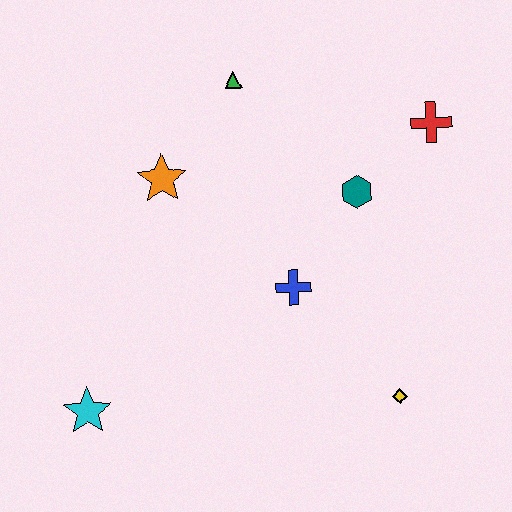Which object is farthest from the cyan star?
The red cross is farthest from the cyan star.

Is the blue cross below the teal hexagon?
Yes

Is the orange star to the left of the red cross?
Yes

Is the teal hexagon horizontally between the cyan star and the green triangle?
No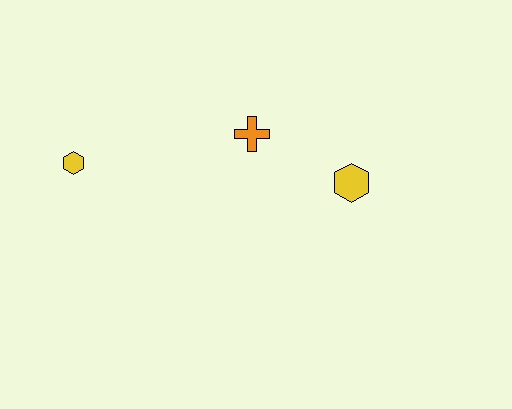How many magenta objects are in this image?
There are no magenta objects.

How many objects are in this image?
There are 3 objects.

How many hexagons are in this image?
There are 2 hexagons.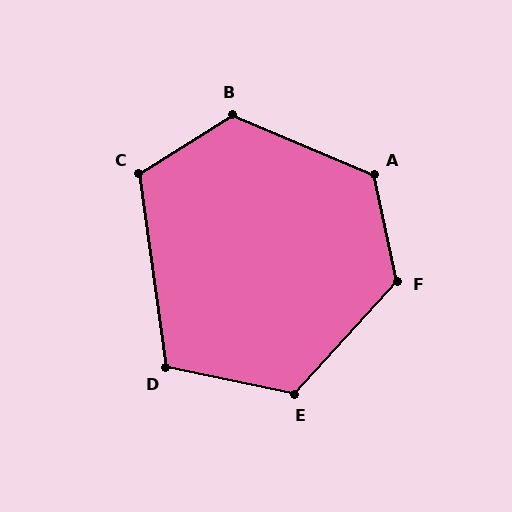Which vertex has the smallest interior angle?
D, at approximately 110 degrees.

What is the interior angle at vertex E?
Approximately 121 degrees (obtuse).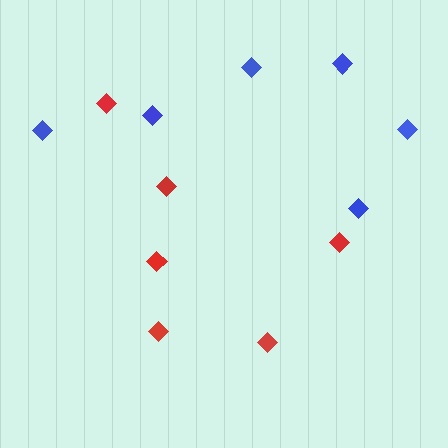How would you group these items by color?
There are 2 groups: one group of red diamonds (6) and one group of blue diamonds (6).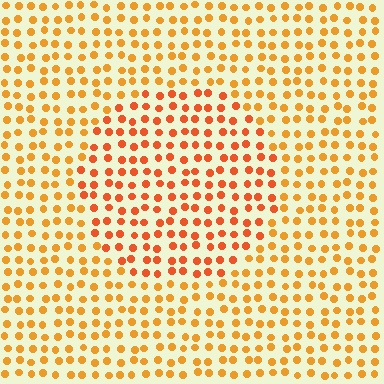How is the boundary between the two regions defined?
The boundary is defined purely by a slight shift in hue (about 22 degrees). Spacing, size, and orientation are identical on both sides.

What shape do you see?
I see a circle.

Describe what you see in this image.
The image is filled with small orange elements in a uniform arrangement. A circle-shaped region is visible where the elements are tinted to a slightly different hue, forming a subtle color boundary.